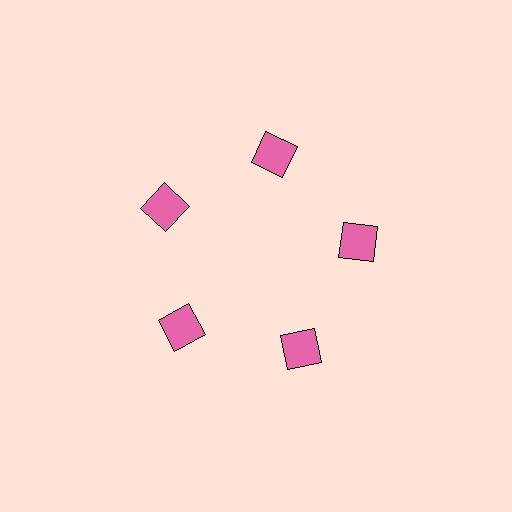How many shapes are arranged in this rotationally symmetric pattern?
There are 5 shapes, arranged in 5 groups of 1.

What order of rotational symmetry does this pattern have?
This pattern has 5-fold rotational symmetry.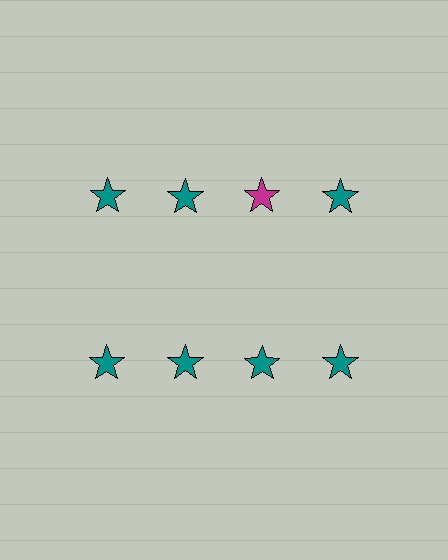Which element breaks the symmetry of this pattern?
The magenta star in the top row, center column breaks the symmetry. All other shapes are teal stars.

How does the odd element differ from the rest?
It has a different color: magenta instead of teal.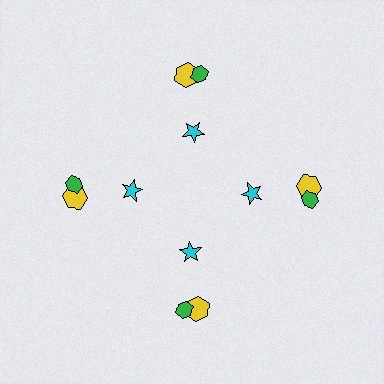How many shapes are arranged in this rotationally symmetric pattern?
There are 12 shapes, arranged in 4 groups of 3.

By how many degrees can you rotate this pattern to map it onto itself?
The pattern maps onto itself every 90 degrees of rotation.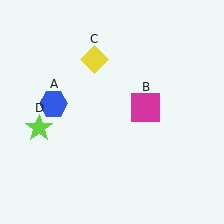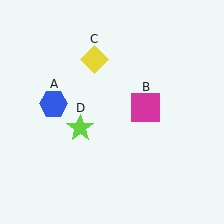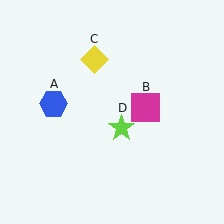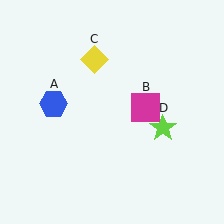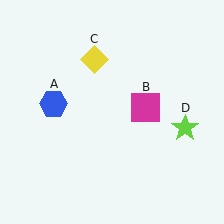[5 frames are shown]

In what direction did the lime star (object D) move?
The lime star (object D) moved right.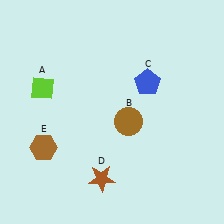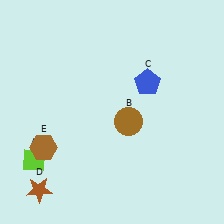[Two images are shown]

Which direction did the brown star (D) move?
The brown star (D) moved left.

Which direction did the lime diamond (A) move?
The lime diamond (A) moved down.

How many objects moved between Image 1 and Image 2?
2 objects moved between the two images.